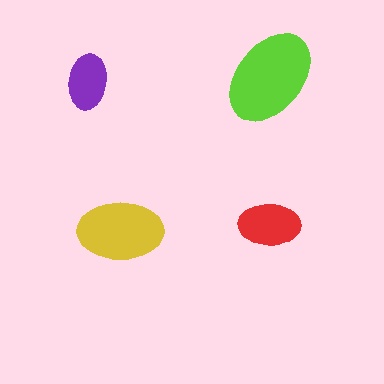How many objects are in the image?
There are 4 objects in the image.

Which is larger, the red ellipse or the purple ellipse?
The red one.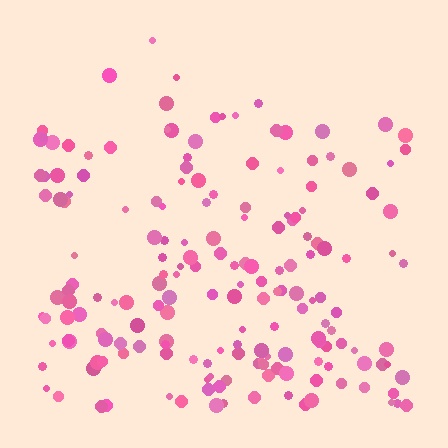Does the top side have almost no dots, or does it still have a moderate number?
Still a moderate number, just noticeably fewer than the bottom.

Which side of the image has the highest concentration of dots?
The bottom.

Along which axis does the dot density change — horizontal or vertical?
Vertical.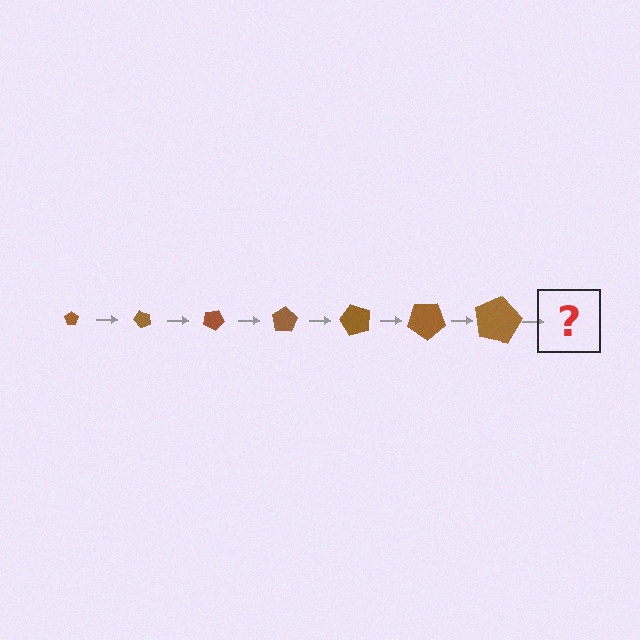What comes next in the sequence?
The next element should be a pentagon, larger than the previous one and rotated 350 degrees from the start.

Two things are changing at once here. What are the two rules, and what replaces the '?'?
The two rules are that the pentagon grows larger each step and it rotates 50 degrees each step. The '?' should be a pentagon, larger than the previous one and rotated 350 degrees from the start.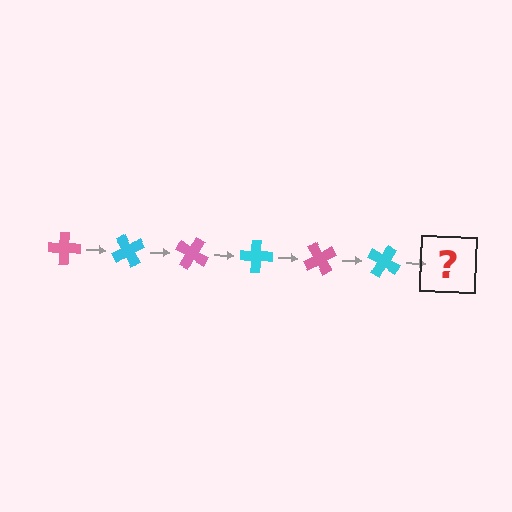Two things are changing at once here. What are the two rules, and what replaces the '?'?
The two rules are that it rotates 60 degrees each step and the color cycles through pink and cyan. The '?' should be a pink cross, rotated 360 degrees from the start.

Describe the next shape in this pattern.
It should be a pink cross, rotated 360 degrees from the start.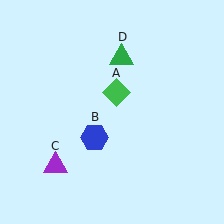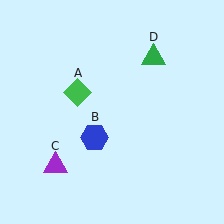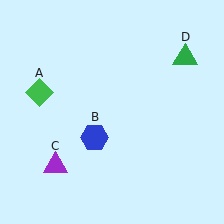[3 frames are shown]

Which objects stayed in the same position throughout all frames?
Blue hexagon (object B) and purple triangle (object C) remained stationary.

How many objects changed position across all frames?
2 objects changed position: green diamond (object A), green triangle (object D).